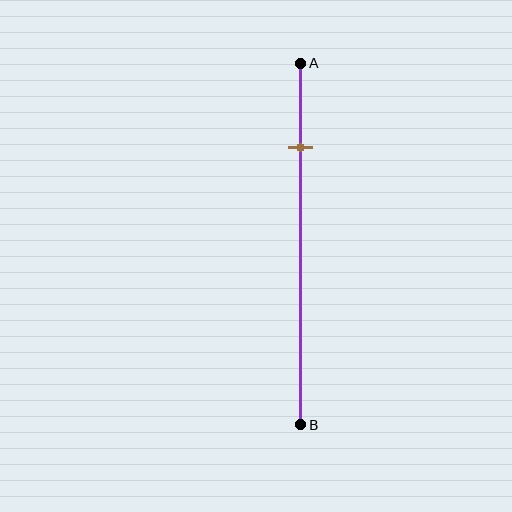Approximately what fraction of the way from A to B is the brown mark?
The brown mark is approximately 25% of the way from A to B.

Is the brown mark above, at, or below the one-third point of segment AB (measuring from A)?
The brown mark is above the one-third point of segment AB.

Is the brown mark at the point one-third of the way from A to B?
No, the mark is at about 25% from A, not at the 33% one-third point.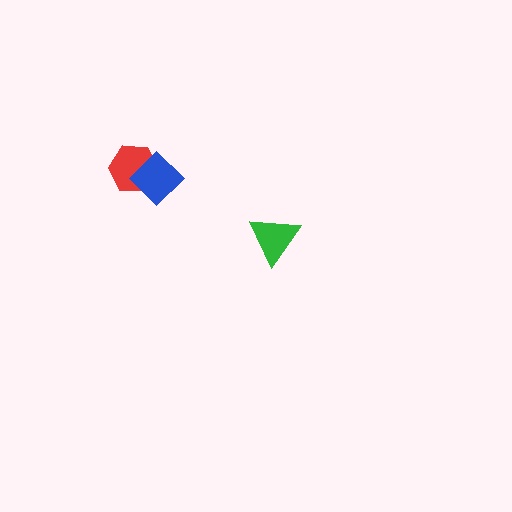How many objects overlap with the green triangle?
0 objects overlap with the green triangle.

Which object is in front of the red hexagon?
The blue diamond is in front of the red hexagon.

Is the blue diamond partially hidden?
No, no other shape covers it.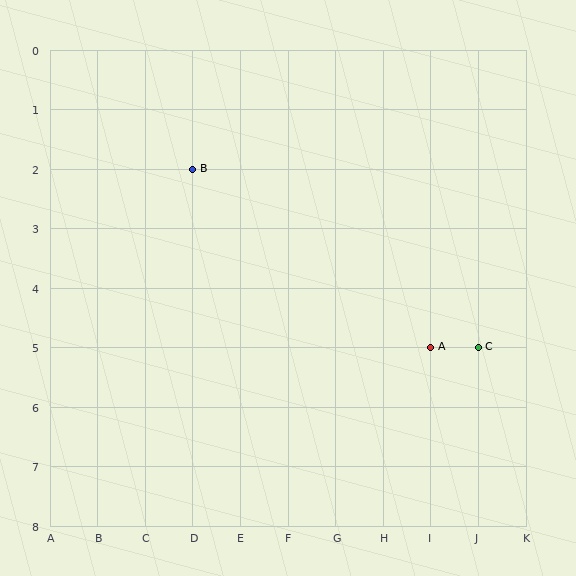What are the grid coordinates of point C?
Point C is at grid coordinates (J, 5).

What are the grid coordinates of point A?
Point A is at grid coordinates (I, 5).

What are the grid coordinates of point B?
Point B is at grid coordinates (D, 2).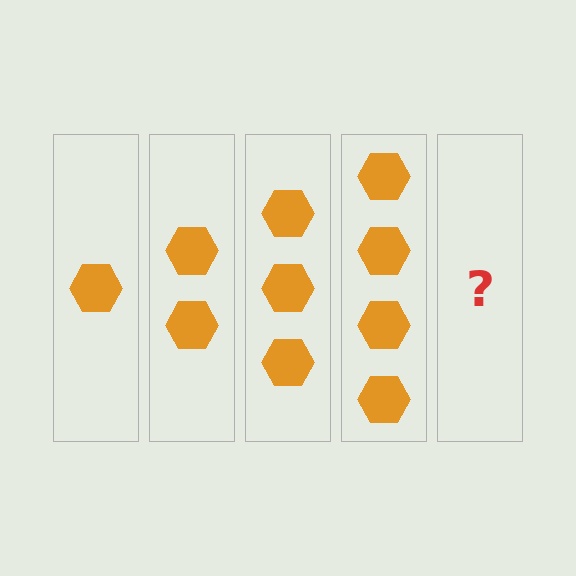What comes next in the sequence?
The next element should be 5 hexagons.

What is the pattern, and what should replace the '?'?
The pattern is that each step adds one more hexagon. The '?' should be 5 hexagons.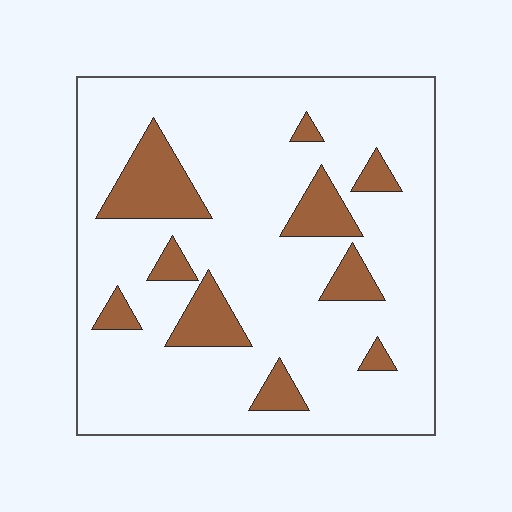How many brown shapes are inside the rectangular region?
10.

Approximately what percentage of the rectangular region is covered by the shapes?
Approximately 15%.